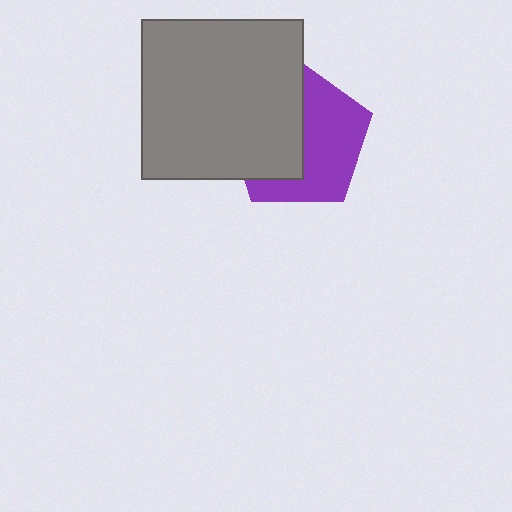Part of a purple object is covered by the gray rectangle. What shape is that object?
It is a pentagon.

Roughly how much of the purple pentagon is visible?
About half of it is visible (roughly 53%).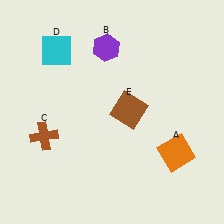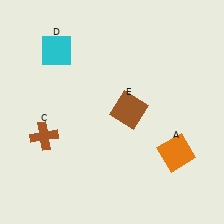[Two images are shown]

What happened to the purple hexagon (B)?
The purple hexagon (B) was removed in Image 2. It was in the top-left area of Image 1.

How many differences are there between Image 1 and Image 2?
There is 1 difference between the two images.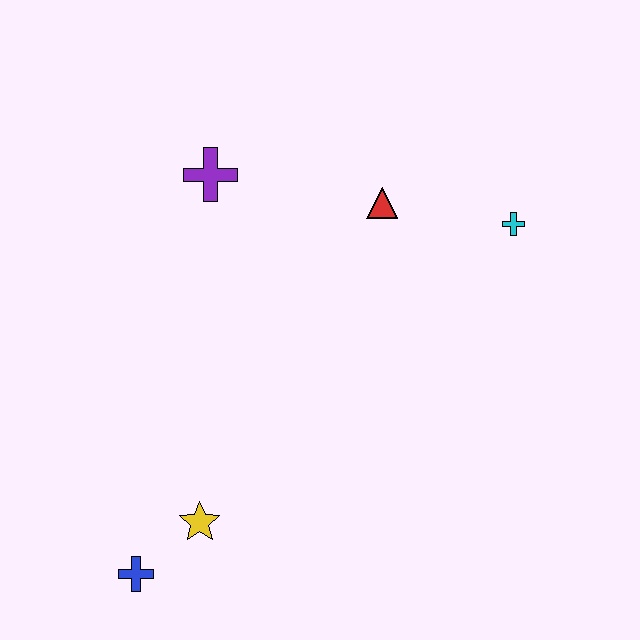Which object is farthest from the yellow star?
The cyan cross is farthest from the yellow star.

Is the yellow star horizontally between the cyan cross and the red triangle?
No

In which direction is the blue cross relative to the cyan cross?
The blue cross is to the left of the cyan cross.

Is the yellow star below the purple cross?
Yes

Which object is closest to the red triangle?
The cyan cross is closest to the red triangle.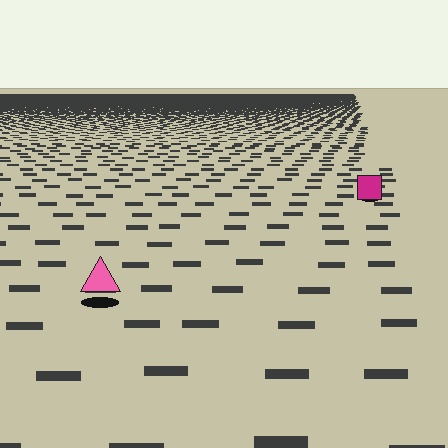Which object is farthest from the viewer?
The magenta square is farthest from the viewer. It appears smaller and the ground texture around it is denser.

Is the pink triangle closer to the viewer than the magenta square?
Yes. The pink triangle is closer — you can tell from the texture gradient: the ground texture is coarser near it.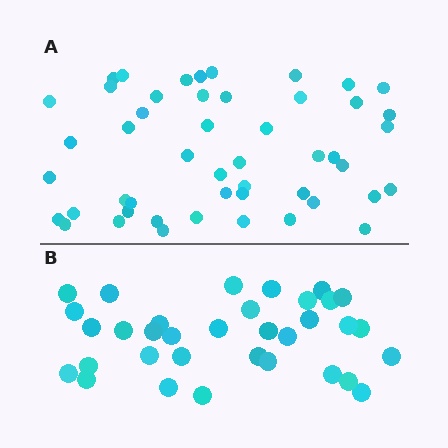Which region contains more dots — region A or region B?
Region A (the top region) has more dots.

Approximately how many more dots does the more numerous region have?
Region A has approximately 15 more dots than region B.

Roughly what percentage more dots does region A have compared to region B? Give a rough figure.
About 45% more.